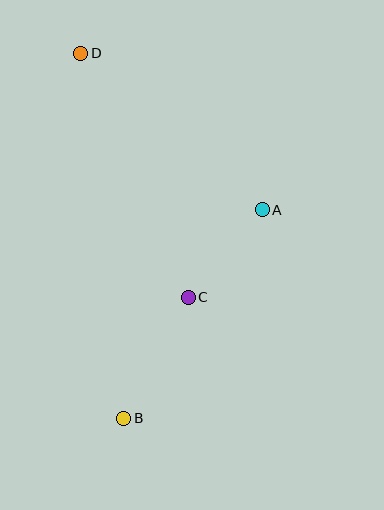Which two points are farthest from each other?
Points B and D are farthest from each other.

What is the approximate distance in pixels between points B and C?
The distance between B and C is approximately 137 pixels.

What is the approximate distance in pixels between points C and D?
The distance between C and D is approximately 267 pixels.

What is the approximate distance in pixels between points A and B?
The distance between A and B is approximately 250 pixels.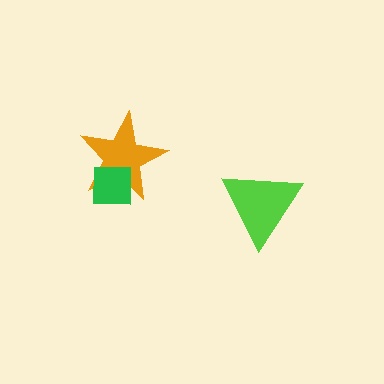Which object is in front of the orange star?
The green square is in front of the orange star.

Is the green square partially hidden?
No, no other shape covers it.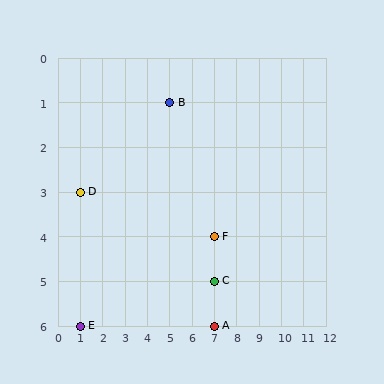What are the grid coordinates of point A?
Point A is at grid coordinates (7, 6).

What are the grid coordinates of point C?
Point C is at grid coordinates (7, 5).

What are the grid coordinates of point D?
Point D is at grid coordinates (1, 3).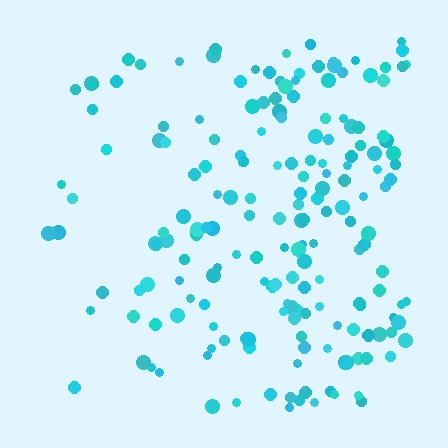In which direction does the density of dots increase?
From left to right, with the right side densest.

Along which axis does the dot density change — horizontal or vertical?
Horizontal.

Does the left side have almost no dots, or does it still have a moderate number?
Still a moderate number, just noticeably fewer than the right.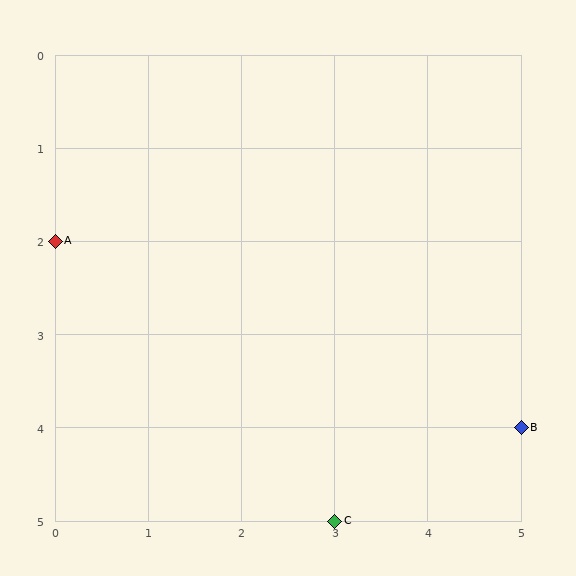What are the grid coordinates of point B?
Point B is at grid coordinates (5, 4).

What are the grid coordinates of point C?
Point C is at grid coordinates (3, 5).